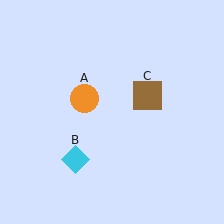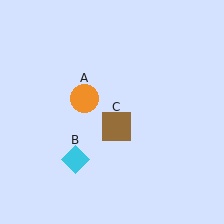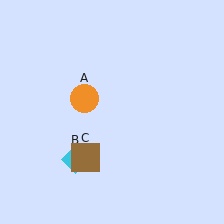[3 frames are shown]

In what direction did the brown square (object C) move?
The brown square (object C) moved down and to the left.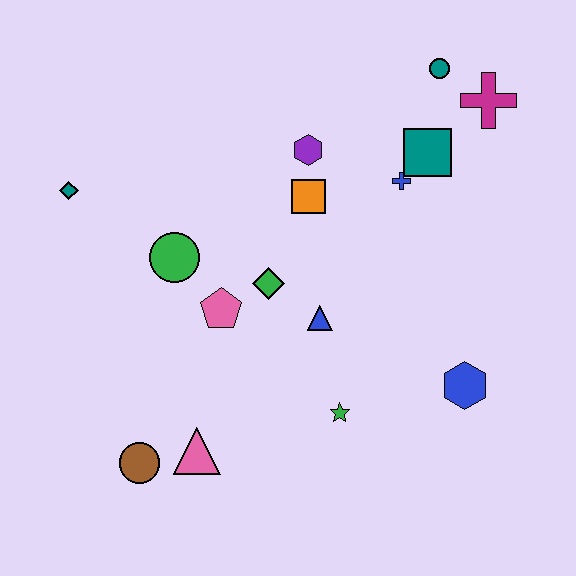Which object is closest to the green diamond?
The pink pentagon is closest to the green diamond.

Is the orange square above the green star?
Yes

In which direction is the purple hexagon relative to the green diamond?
The purple hexagon is above the green diamond.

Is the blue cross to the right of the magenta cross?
No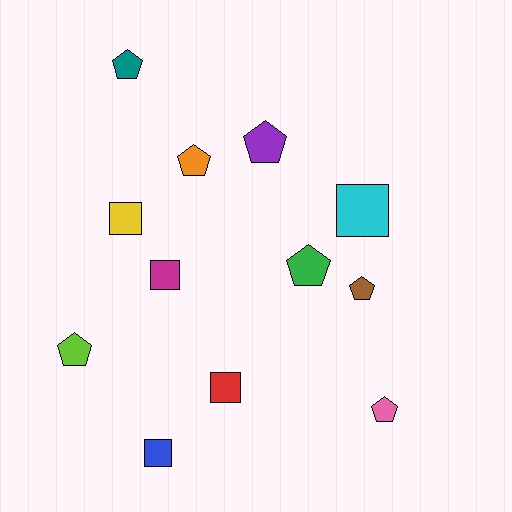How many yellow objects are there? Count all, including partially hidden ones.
There is 1 yellow object.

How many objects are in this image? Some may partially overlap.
There are 12 objects.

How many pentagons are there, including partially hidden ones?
There are 7 pentagons.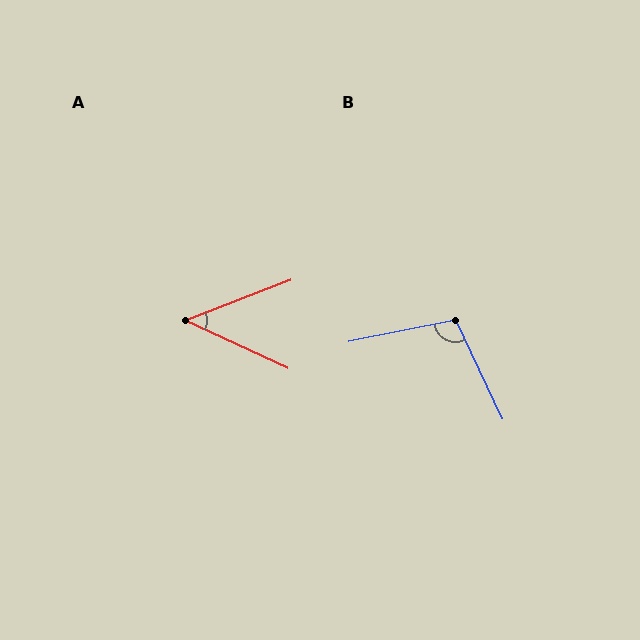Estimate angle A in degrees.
Approximately 46 degrees.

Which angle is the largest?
B, at approximately 104 degrees.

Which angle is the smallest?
A, at approximately 46 degrees.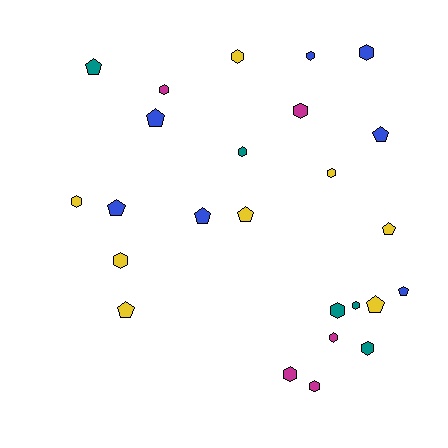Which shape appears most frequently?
Hexagon, with 15 objects.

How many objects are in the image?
There are 25 objects.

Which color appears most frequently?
Yellow, with 8 objects.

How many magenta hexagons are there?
There are 5 magenta hexagons.